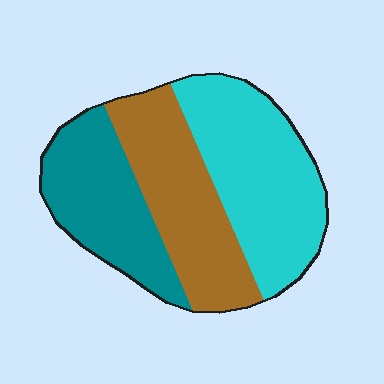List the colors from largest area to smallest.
From largest to smallest: cyan, brown, teal.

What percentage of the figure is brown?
Brown takes up about one third (1/3) of the figure.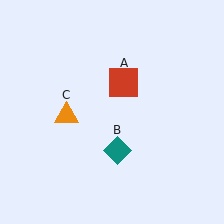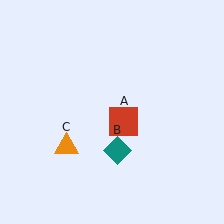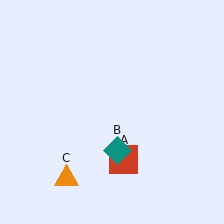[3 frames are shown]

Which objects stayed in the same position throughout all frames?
Teal diamond (object B) remained stationary.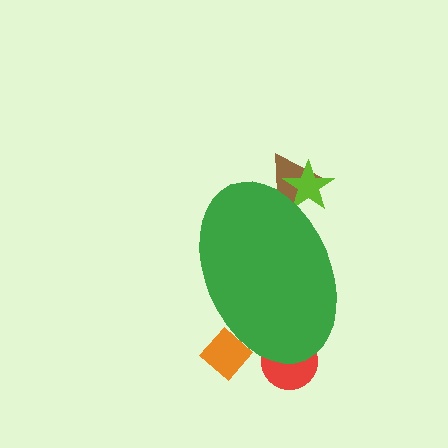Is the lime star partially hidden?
Yes, the lime star is partially hidden behind the green ellipse.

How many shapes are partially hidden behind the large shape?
4 shapes are partially hidden.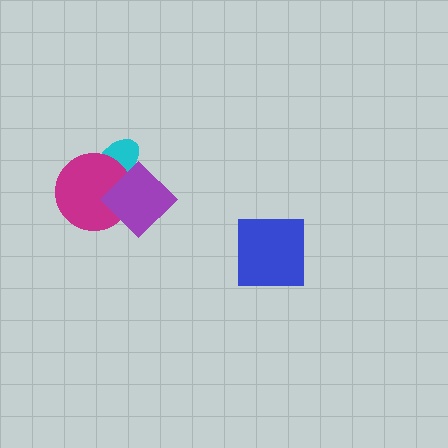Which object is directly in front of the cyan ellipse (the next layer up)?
The magenta circle is directly in front of the cyan ellipse.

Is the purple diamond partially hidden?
No, no other shape covers it.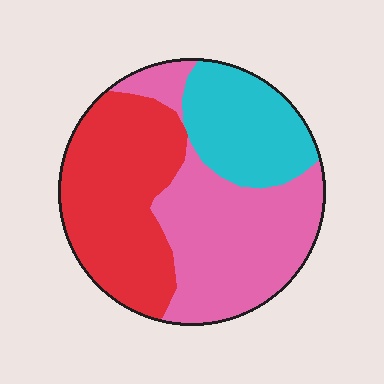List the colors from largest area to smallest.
From largest to smallest: pink, red, cyan.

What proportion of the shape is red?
Red covers roughly 35% of the shape.